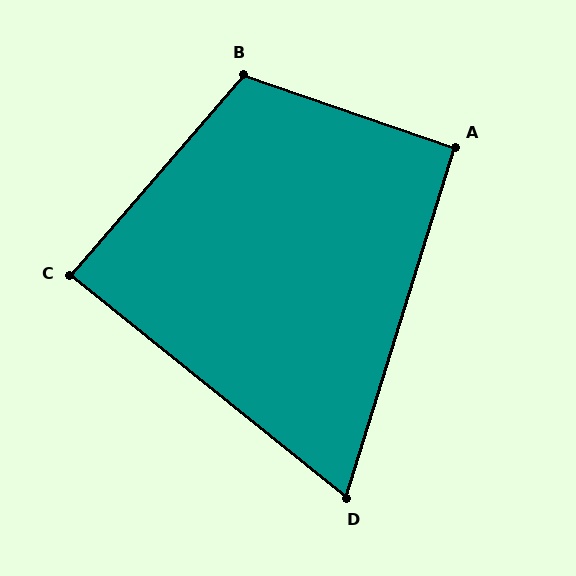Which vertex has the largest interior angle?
B, at approximately 112 degrees.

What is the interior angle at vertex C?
Approximately 88 degrees (approximately right).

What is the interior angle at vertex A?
Approximately 92 degrees (approximately right).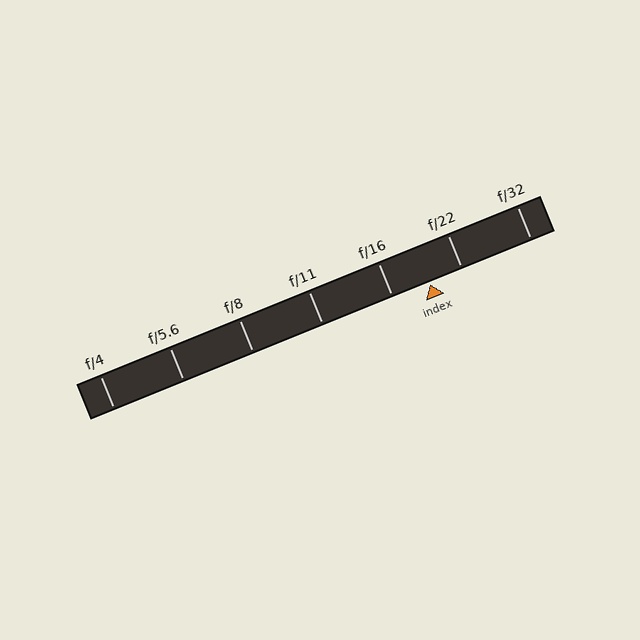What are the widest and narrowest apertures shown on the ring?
The widest aperture shown is f/4 and the narrowest is f/32.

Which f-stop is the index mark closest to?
The index mark is closest to f/22.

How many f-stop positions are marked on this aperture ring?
There are 7 f-stop positions marked.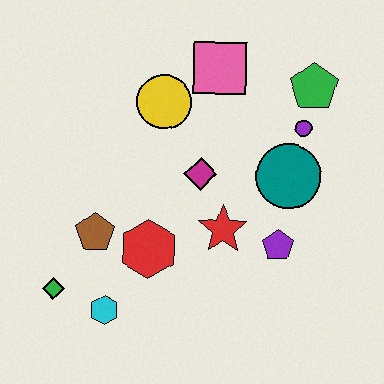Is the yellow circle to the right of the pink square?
No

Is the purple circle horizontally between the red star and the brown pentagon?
No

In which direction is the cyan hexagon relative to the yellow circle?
The cyan hexagon is below the yellow circle.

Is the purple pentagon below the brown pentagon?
Yes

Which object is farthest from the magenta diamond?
The green diamond is farthest from the magenta diamond.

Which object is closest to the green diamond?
The cyan hexagon is closest to the green diamond.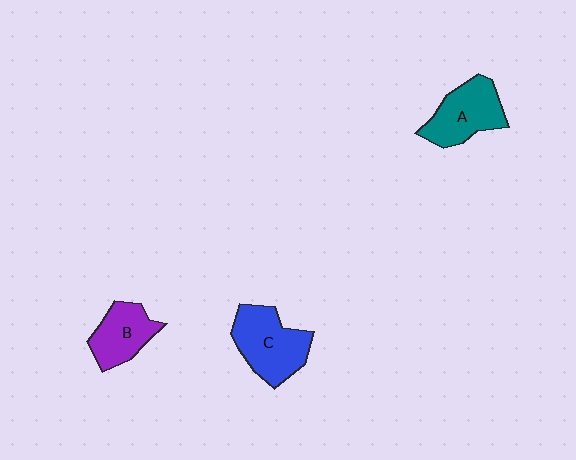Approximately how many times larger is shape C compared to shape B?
Approximately 1.4 times.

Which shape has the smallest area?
Shape B (purple).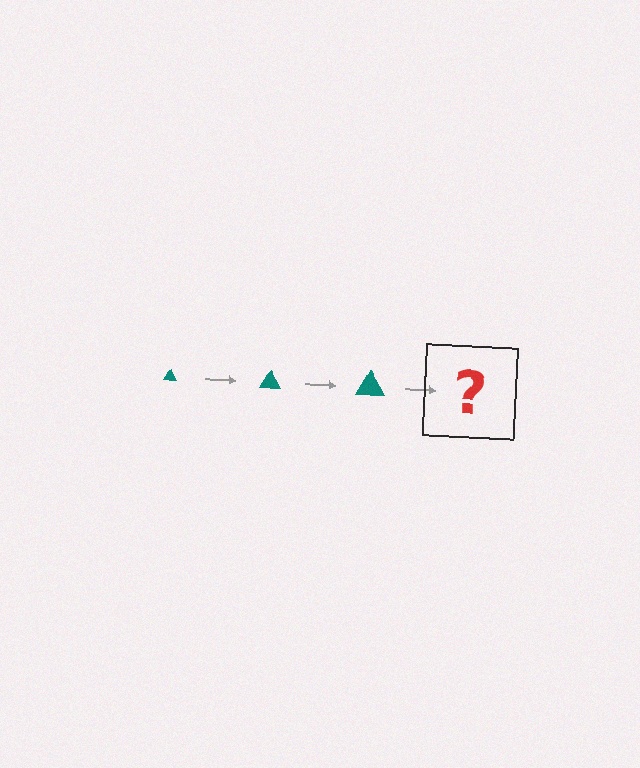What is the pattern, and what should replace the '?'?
The pattern is that the triangle gets progressively larger each step. The '?' should be a teal triangle, larger than the previous one.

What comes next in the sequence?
The next element should be a teal triangle, larger than the previous one.